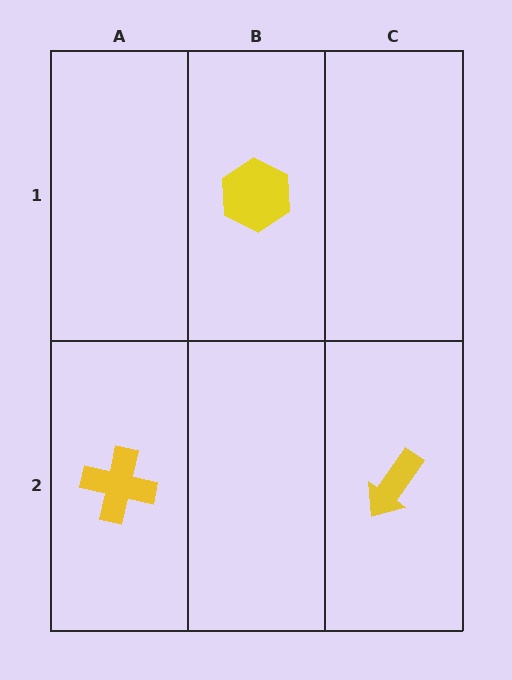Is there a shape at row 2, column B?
No, that cell is empty.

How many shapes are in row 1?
1 shape.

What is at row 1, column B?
A yellow hexagon.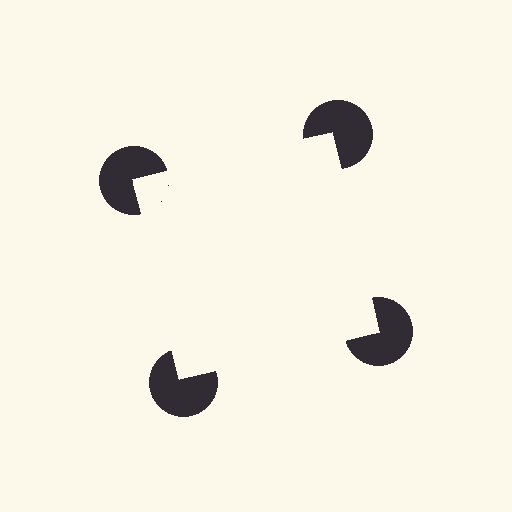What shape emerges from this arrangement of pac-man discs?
An illusory square — its edges are inferred from the aligned wedge cuts in the pac-man discs, not physically drawn.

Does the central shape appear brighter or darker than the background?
It typically appears slightly brighter than the background, even though no actual brightness change is drawn.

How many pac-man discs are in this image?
There are 4 — one at each vertex of the illusory square.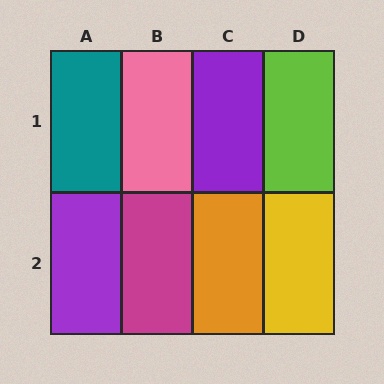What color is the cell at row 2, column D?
Yellow.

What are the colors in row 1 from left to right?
Teal, pink, purple, lime.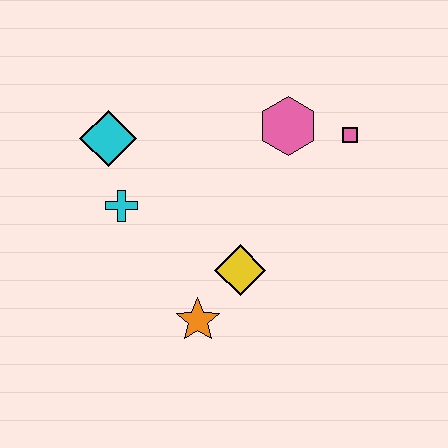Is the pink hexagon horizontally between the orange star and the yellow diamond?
No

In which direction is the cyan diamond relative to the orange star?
The cyan diamond is above the orange star.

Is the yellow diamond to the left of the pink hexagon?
Yes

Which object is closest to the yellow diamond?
The orange star is closest to the yellow diamond.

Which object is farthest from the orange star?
The pink square is farthest from the orange star.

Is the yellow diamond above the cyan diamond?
No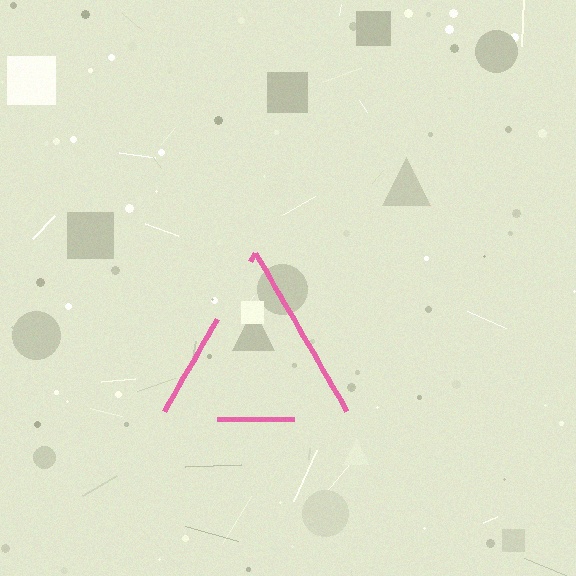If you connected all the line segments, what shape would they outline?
They would outline a triangle.